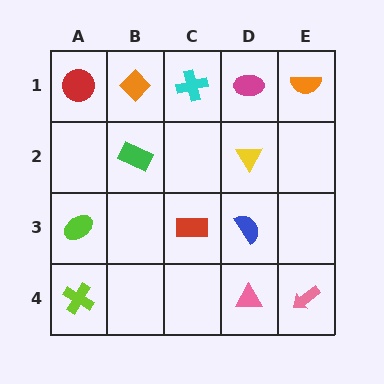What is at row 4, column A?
A lime cross.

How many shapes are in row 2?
2 shapes.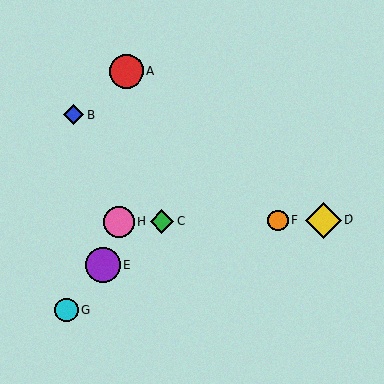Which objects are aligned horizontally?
Objects C, D, F, H are aligned horizontally.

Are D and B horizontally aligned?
No, D is at y≈220 and B is at y≈115.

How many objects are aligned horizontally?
4 objects (C, D, F, H) are aligned horizontally.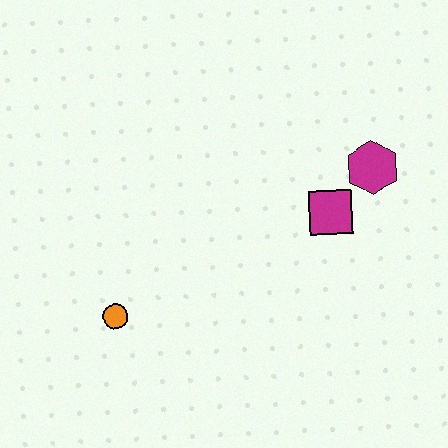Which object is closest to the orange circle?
The magenta square is closest to the orange circle.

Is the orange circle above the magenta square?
No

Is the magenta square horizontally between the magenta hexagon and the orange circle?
Yes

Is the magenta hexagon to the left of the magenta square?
No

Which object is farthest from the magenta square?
The orange circle is farthest from the magenta square.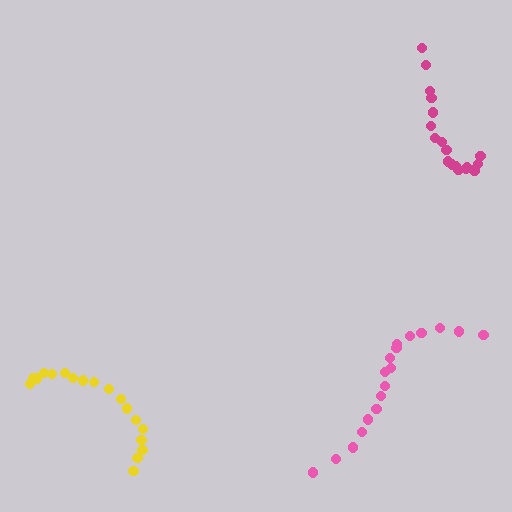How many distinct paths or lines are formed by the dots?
There are 3 distinct paths.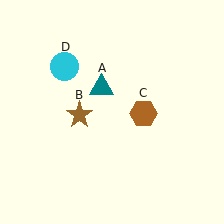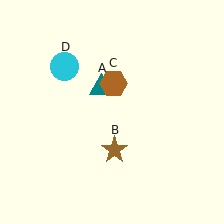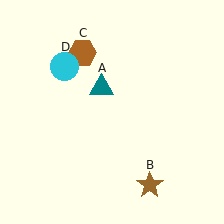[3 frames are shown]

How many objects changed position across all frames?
2 objects changed position: brown star (object B), brown hexagon (object C).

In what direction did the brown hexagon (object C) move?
The brown hexagon (object C) moved up and to the left.